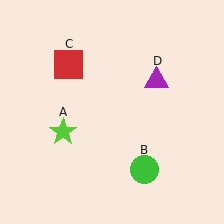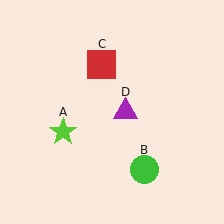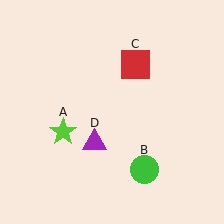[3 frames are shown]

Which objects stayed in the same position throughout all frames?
Lime star (object A) and green circle (object B) remained stationary.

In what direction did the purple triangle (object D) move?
The purple triangle (object D) moved down and to the left.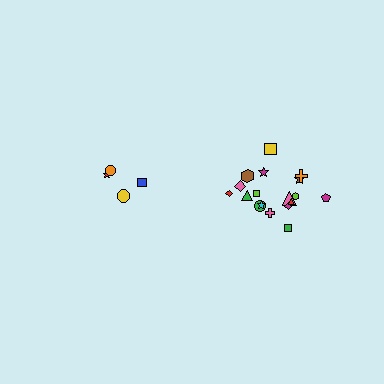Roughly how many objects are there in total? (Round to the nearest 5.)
Roughly 20 objects in total.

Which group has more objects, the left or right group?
The right group.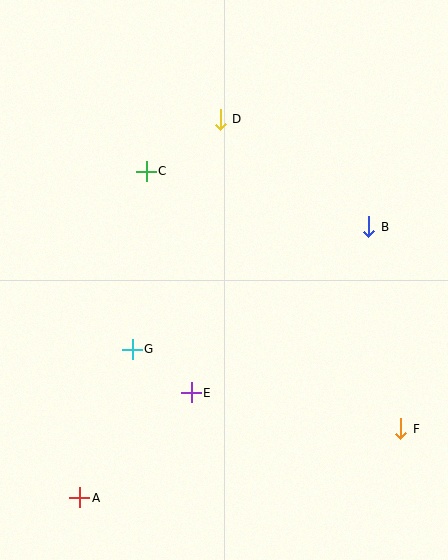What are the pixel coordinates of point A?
Point A is at (79, 498).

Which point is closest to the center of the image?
Point G at (132, 349) is closest to the center.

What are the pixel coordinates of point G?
Point G is at (132, 349).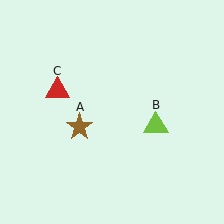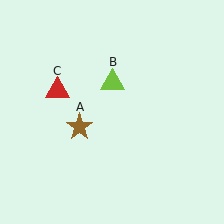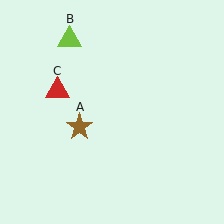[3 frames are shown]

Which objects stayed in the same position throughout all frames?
Brown star (object A) and red triangle (object C) remained stationary.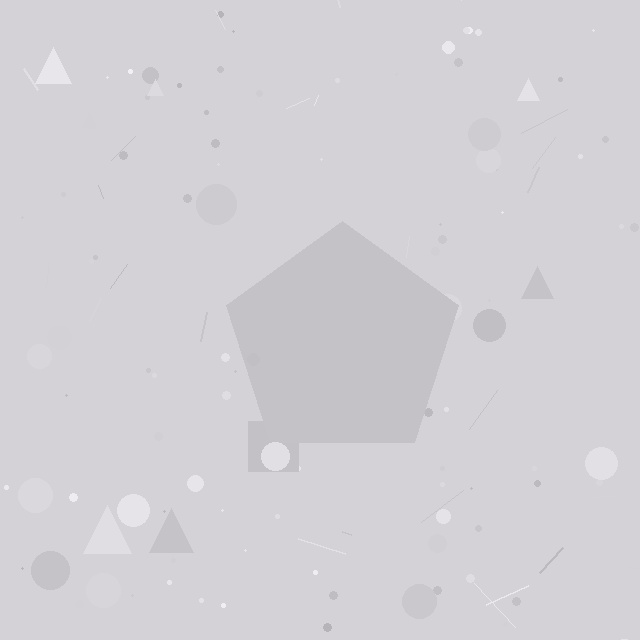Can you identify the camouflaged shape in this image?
The camouflaged shape is a pentagon.